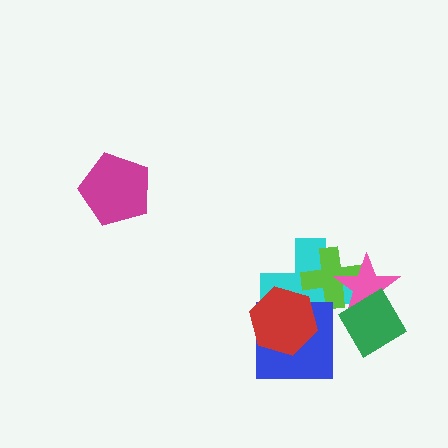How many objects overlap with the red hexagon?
2 objects overlap with the red hexagon.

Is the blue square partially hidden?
Yes, it is partially covered by another shape.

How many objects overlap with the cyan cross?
5 objects overlap with the cyan cross.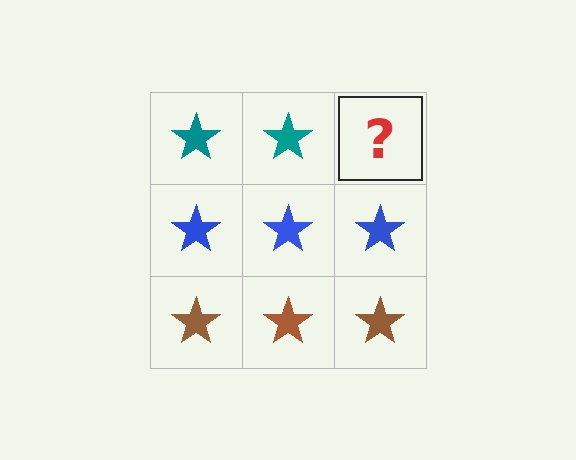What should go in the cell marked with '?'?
The missing cell should contain a teal star.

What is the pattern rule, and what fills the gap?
The rule is that each row has a consistent color. The gap should be filled with a teal star.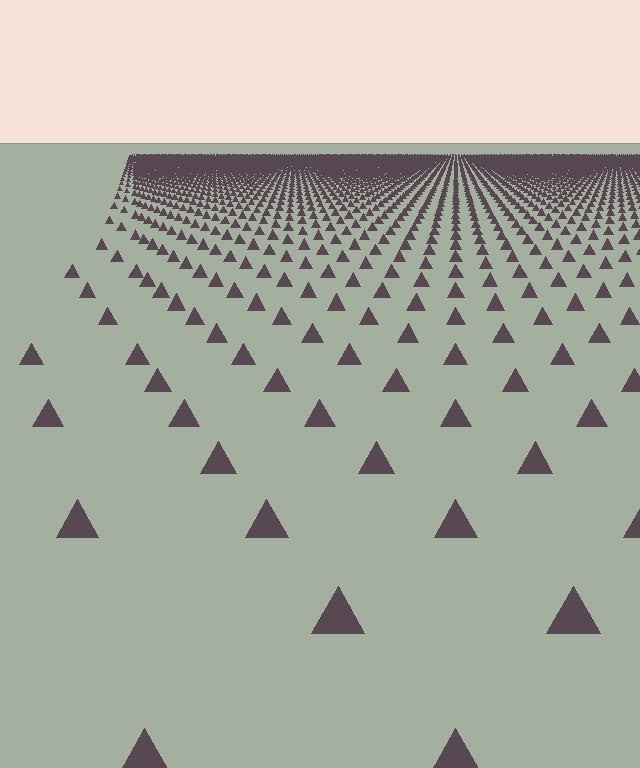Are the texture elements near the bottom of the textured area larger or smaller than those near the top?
Larger. Near the bottom, elements are closer to the viewer and appear at a bigger on-screen size.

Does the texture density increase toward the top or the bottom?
Density increases toward the top.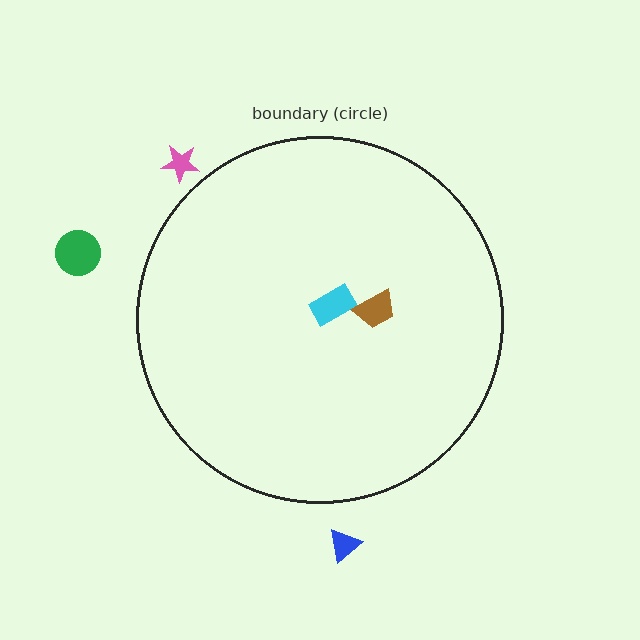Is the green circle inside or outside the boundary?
Outside.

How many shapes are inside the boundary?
2 inside, 3 outside.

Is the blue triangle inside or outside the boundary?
Outside.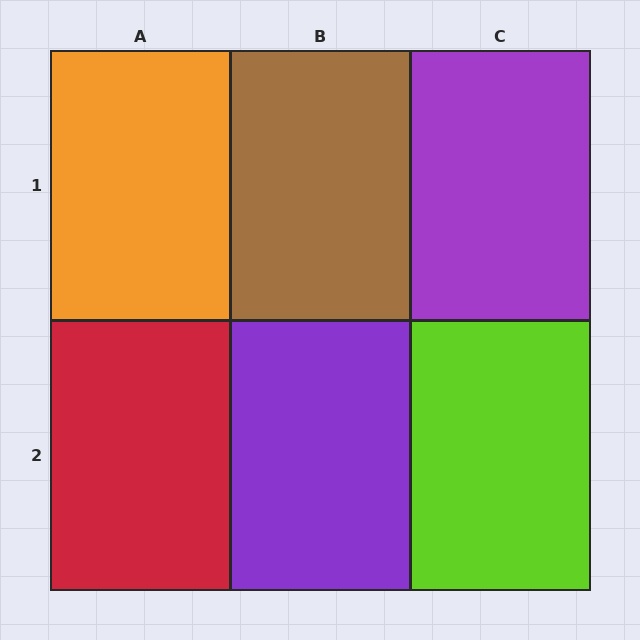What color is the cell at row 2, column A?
Red.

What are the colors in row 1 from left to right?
Orange, brown, purple.